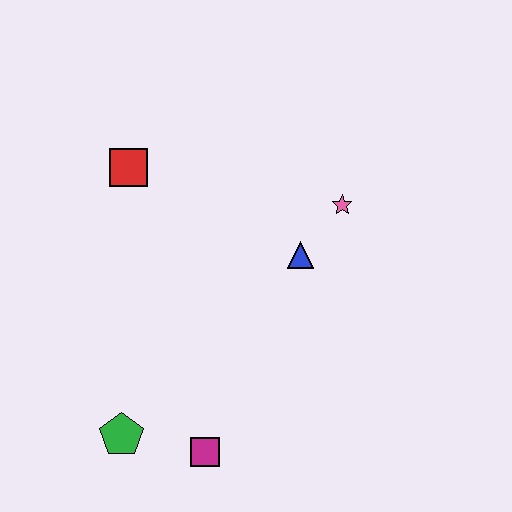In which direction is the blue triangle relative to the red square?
The blue triangle is to the right of the red square.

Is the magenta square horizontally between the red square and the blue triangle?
Yes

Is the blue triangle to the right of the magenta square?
Yes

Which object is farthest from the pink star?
The green pentagon is farthest from the pink star.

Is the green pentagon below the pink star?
Yes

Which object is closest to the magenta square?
The green pentagon is closest to the magenta square.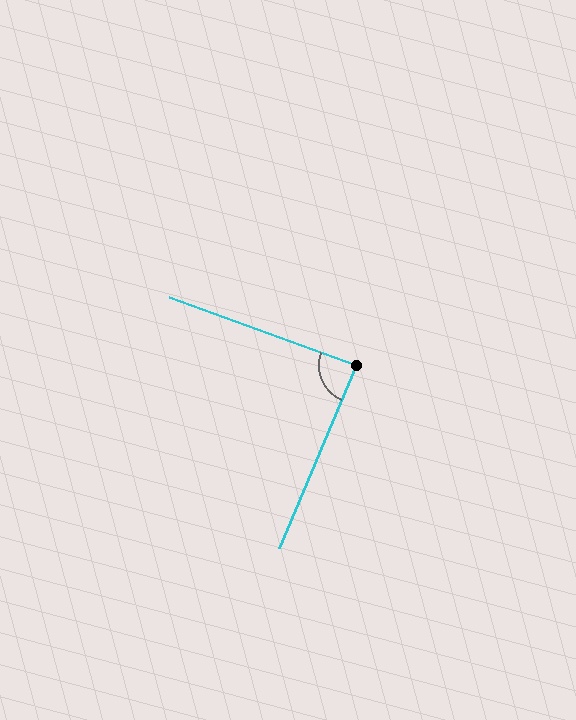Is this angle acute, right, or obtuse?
It is approximately a right angle.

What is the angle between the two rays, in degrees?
Approximately 87 degrees.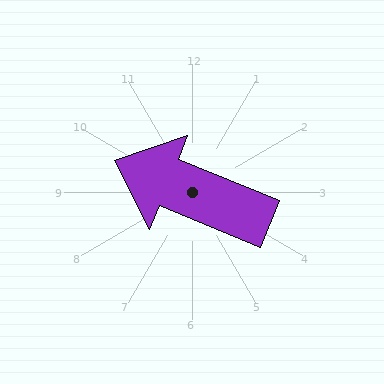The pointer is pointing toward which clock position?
Roughly 10 o'clock.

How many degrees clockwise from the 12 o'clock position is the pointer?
Approximately 292 degrees.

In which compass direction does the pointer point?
West.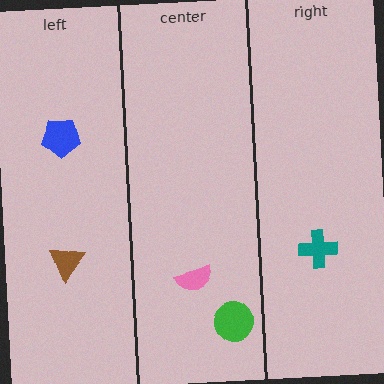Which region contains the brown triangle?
The left region.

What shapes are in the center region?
The green circle, the pink semicircle.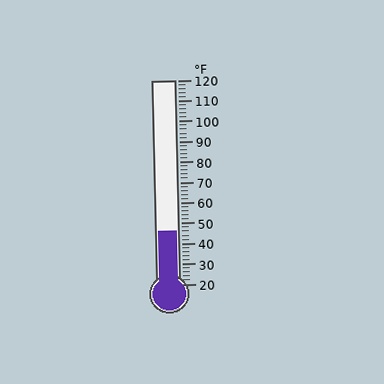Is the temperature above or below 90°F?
The temperature is below 90°F.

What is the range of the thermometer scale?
The thermometer scale ranges from 20°F to 120°F.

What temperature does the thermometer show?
The thermometer shows approximately 46°F.